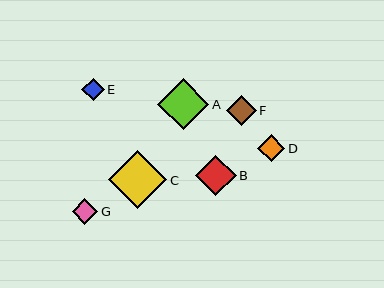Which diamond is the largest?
Diamond C is the largest with a size of approximately 58 pixels.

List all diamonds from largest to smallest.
From largest to smallest: C, A, B, F, D, G, E.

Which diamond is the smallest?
Diamond E is the smallest with a size of approximately 22 pixels.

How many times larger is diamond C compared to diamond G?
Diamond C is approximately 2.3 times the size of diamond G.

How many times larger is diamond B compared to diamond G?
Diamond B is approximately 1.6 times the size of diamond G.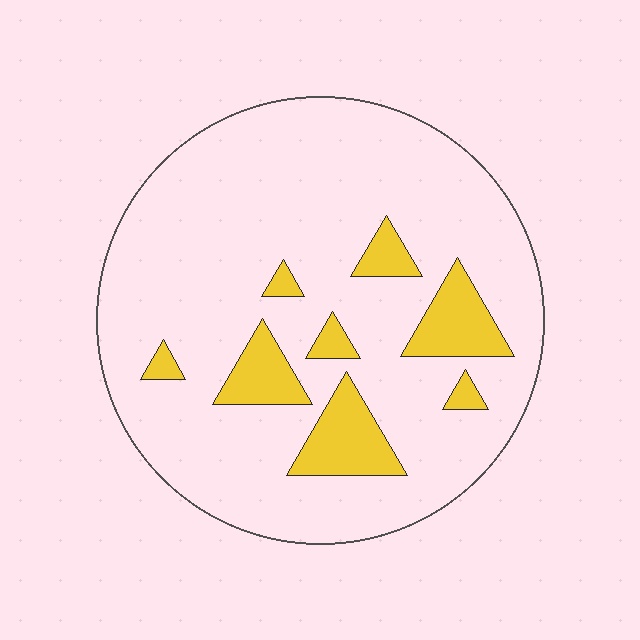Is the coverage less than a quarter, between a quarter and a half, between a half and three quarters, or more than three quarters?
Less than a quarter.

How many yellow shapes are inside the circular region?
8.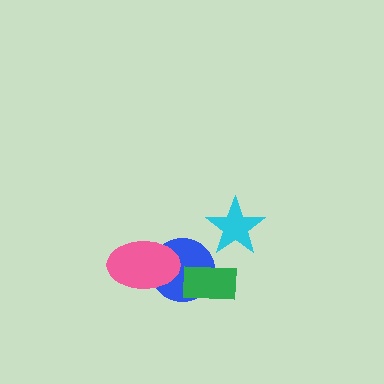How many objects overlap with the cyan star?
0 objects overlap with the cyan star.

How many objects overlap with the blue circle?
2 objects overlap with the blue circle.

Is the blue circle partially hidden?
Yes, it is partially covered by another shape.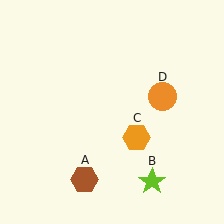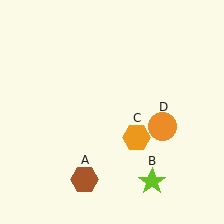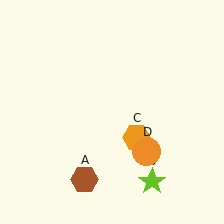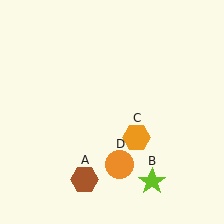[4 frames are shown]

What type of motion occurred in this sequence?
The orange circle (object D) rotated clockwise around the center of the scene.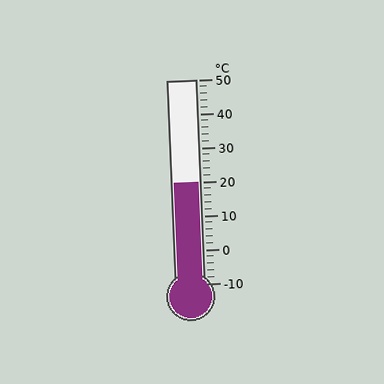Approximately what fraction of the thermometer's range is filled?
The thermometer is filled to approximately 50% of its range.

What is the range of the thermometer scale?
The thermometer scale ranges from -10°C to 50°C.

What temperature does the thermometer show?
The thermometer shows approximately 20°C.